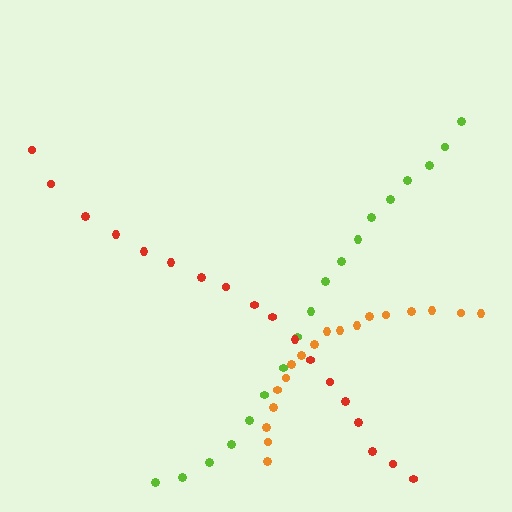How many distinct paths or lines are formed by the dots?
There are 3 distinct paths.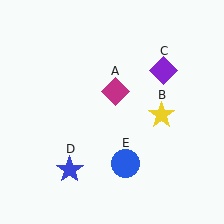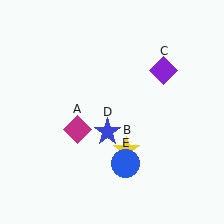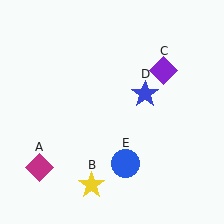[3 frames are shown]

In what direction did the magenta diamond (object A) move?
The magenta diamond (object A) moved down and to the left.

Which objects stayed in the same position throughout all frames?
Purple diamond (object C) and blue circle (object E) remained stationary.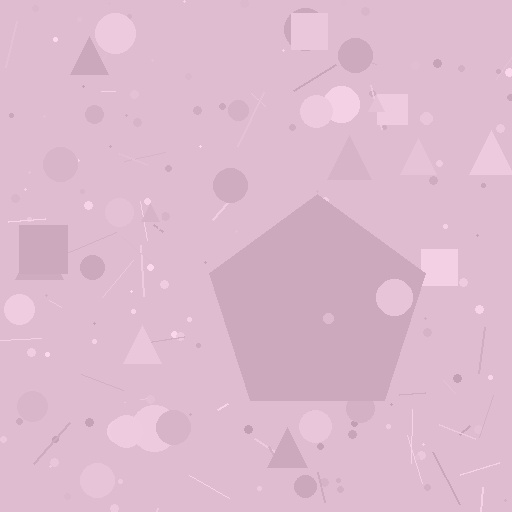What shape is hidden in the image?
A pentagon is hidden in the image.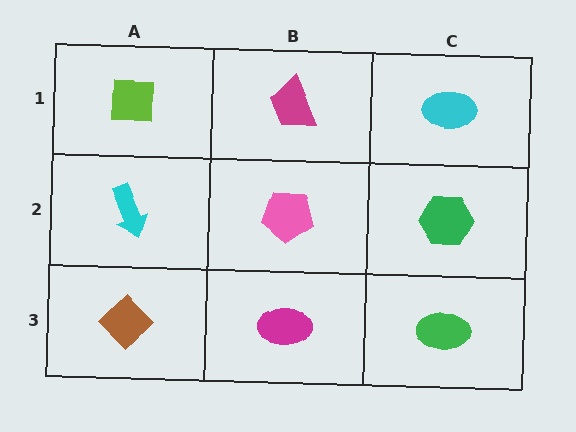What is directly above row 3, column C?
A green hexagon.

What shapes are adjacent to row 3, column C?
A green hexagon (row 2, column C), a magenta ellipse (row 3, column B).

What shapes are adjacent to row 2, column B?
A magenta trapezoid (row 1, column B), a magenta ellipse (row 3, column B), a cyan arrow (row 2, column A), a green hexagon (row 2, column C).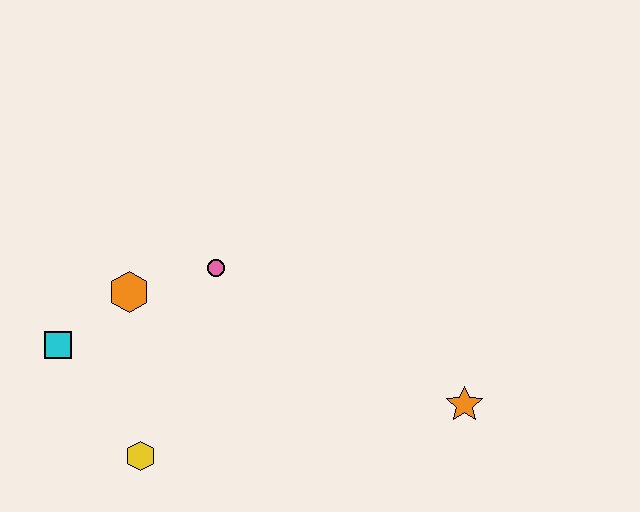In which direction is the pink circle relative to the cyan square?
The pink circle is to the right of the cyan square.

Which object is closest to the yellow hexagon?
The cyan square is closest to the yellow hexagon.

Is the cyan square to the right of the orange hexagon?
No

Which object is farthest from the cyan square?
The orange star is farthest from the cyan square.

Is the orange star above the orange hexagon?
No